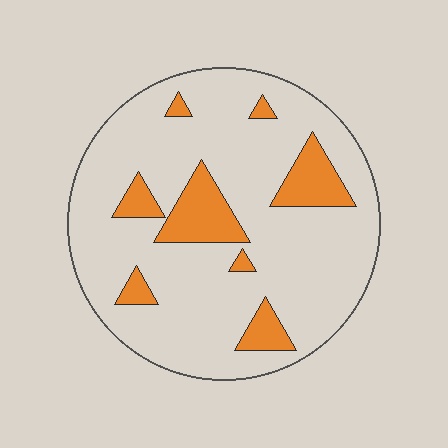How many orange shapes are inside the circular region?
8.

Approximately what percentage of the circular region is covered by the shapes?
Approximately 15%.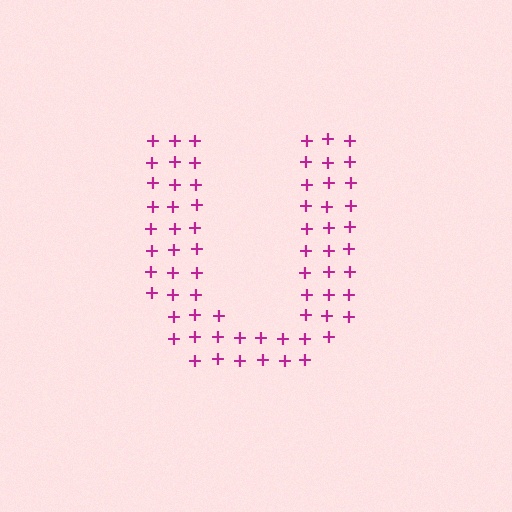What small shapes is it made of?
It is made of small plus signs.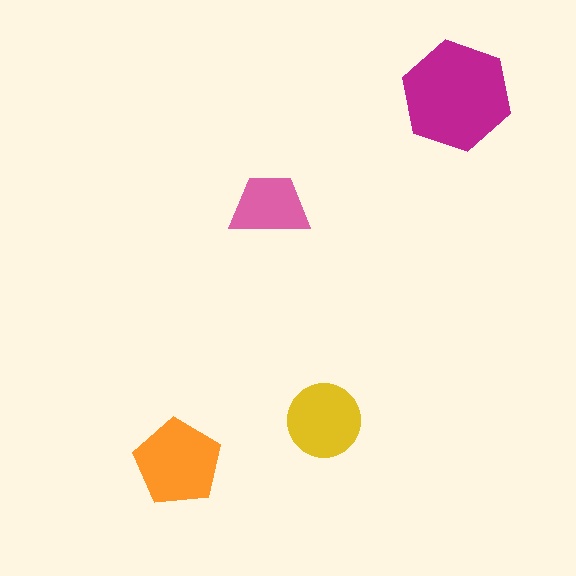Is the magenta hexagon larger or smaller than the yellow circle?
Larger.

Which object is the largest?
The magenta hexagon.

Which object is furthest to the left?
The orange pentagon is leftmost.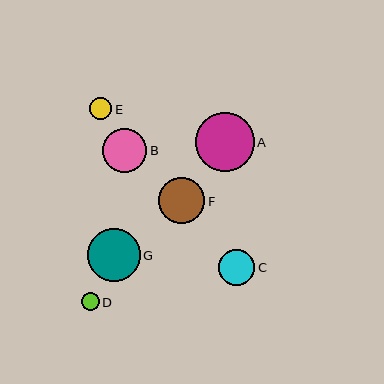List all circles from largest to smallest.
From largest to smallest: A, G, F, B, C, E, D.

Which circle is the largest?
Circle A is the largest with a size of approximately 59 pixels.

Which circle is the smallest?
Circle D is the smallest with a size of approximately 18 pixels.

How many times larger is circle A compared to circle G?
Circle A is approximately 1.1 times the size of circle G.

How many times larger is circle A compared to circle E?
Circle A is approximately 2.7 times the size of circle E.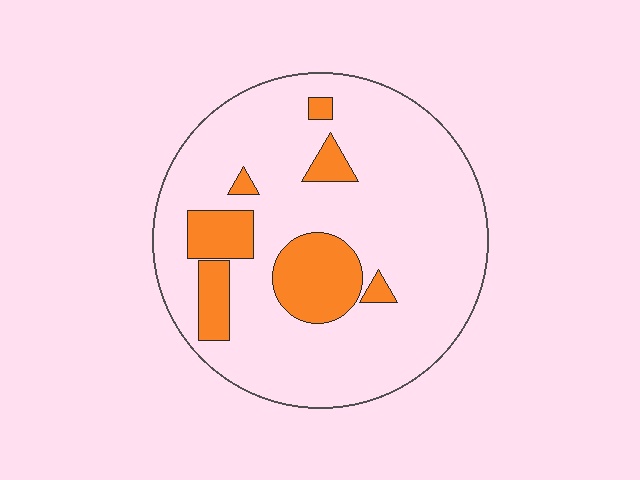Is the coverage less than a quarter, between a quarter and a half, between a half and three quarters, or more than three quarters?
Less than a quarter.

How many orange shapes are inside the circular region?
7.